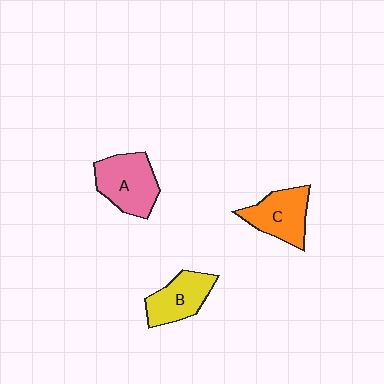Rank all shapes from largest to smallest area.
From largest to smallest: A (pink), C (orange), B (yellow).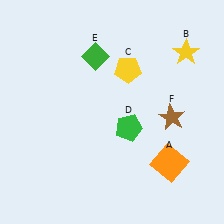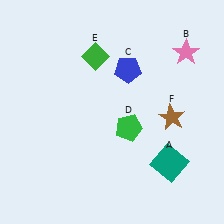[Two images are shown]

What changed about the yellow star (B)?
In Image 1, B is yellow. In Image 2, it changed to pink.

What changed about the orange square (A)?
In Image 1, A is orange. In Image 2, it changed to teal.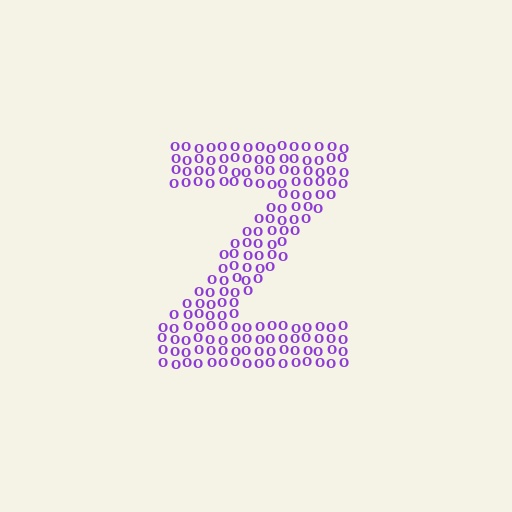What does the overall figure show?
The overall figure shows the letter Z.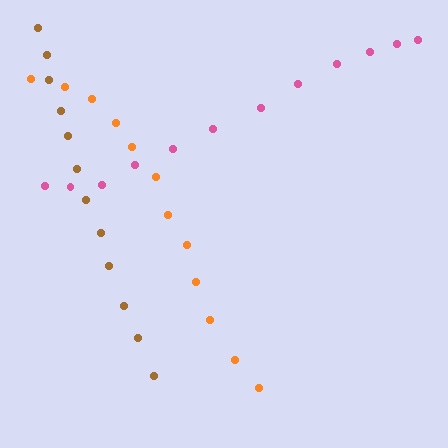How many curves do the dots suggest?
There are 3 distinct paths.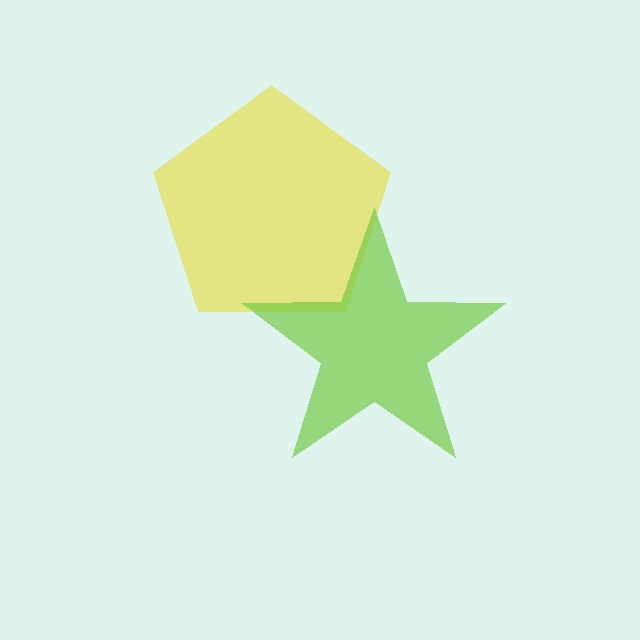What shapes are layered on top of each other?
The layered shapes are: a yellow pentagon, a lime star.